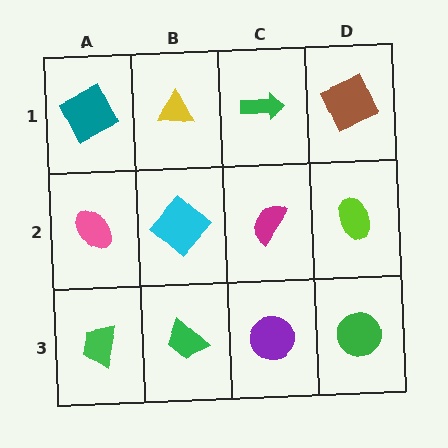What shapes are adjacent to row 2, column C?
A green arrow (row 1, column C), a purple circle (row 3, column C), a cyan diamond (row 2, column B), a lime ellipse (row 2, column D).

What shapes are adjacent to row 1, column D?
A lime ellipse (row 2, column D), a green arrow (row 1, column C).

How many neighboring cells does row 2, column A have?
3.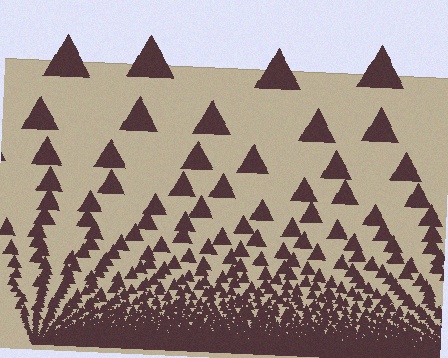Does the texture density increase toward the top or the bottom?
Density increases toward the bottom.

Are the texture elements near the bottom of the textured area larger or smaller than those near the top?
Smaller. The gradient is inverted — elements near the bottom are smaller and denser.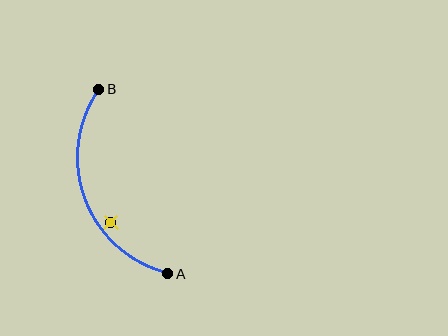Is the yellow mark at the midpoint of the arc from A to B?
No — the yellow mark does not lie on the arc at all. It sits slightly inside the curve.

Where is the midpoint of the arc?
The arc midpoint is the point on the curve farthest from the straight line joining A and B. It sits to the left of that line.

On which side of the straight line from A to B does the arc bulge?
The arc bulges to the left of the straight line connecting A and B.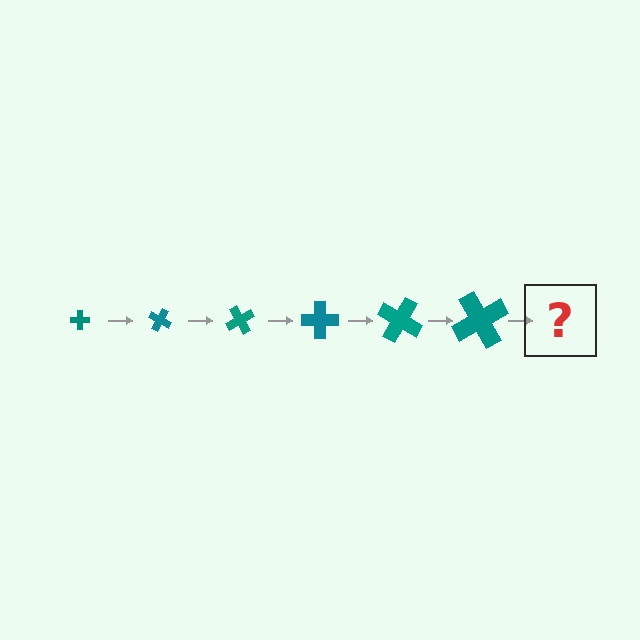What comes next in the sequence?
The next element should be a cross, larger than the previous one and rotated 180 degrees from the start.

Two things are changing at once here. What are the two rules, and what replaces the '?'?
The two rules are that the cross grows larger each step and it rotates 30 degrees each step. The '?' should be a cross, larger than the previous one and rotated 180 degrees from the start.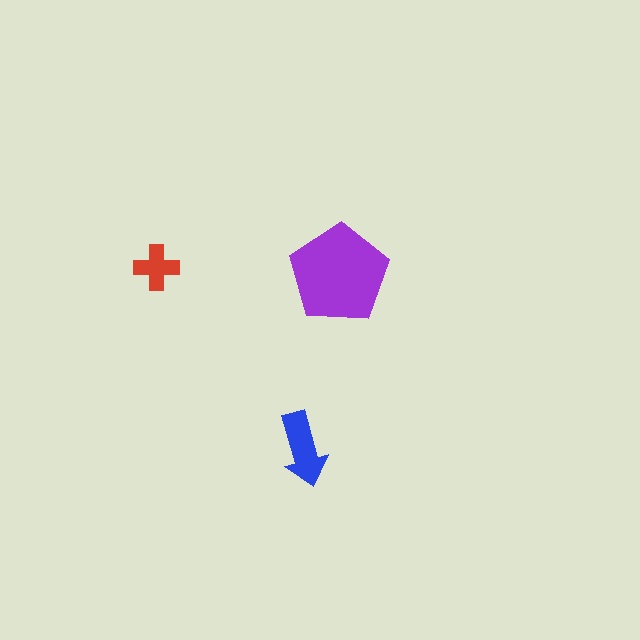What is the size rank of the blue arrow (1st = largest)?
2nd.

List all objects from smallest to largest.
The red cross, the blue arrow, the purple pentagon.